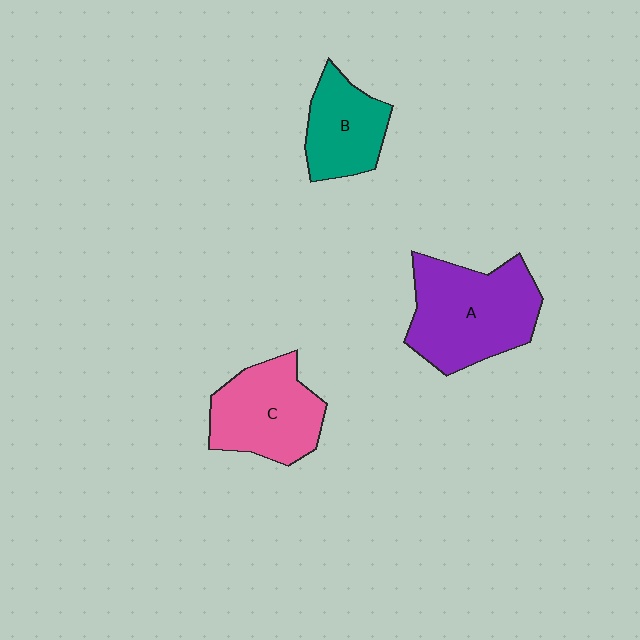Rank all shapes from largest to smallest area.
From largest to smallest: A (purple), C (pink), B (teal).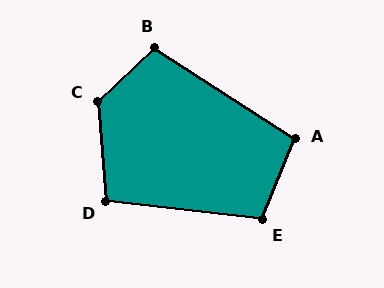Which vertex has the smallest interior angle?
A, at approximately 101 degrees.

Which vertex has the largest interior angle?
C, at approximately 129 degrees.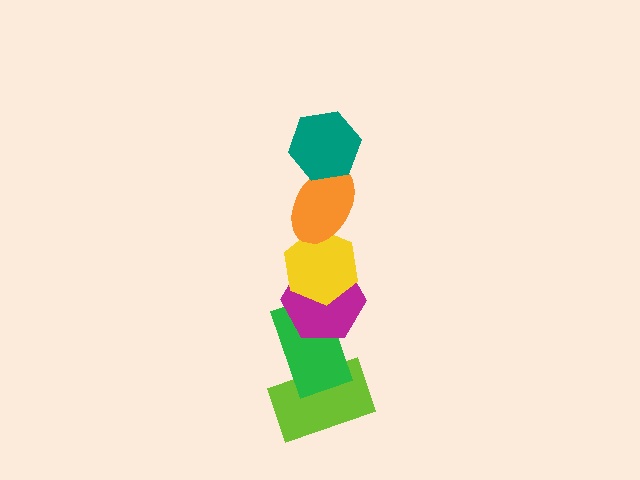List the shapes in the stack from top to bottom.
From top to bottom: the teal hexagon, the orange ellipse, the yellow hexagon, the magenta hexagon, the green rectangle, the lime rectangle.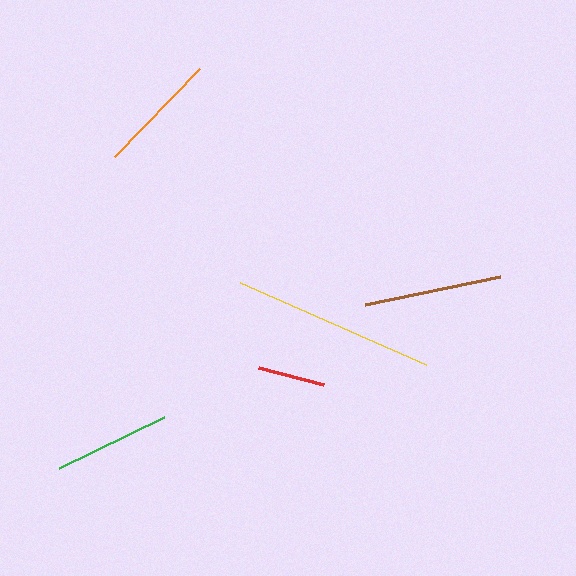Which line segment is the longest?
The yellow line is the longest at approximately 204 pixels.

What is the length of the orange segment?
The orange segment is approximately 122 pixels long.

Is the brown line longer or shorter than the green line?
The brown line is longer than the green line.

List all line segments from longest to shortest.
From longest to shortest: yellow, brown, orange, green, red.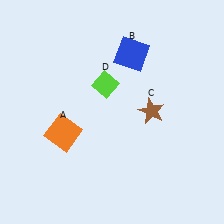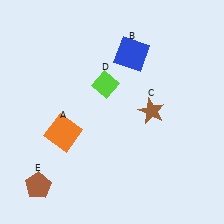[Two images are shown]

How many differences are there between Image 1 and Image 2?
There is 1 difference between the two images.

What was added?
A brown pentagon (E) was added in Image 2.